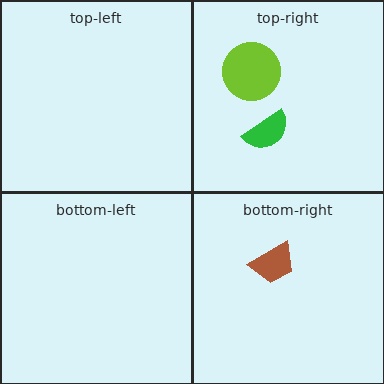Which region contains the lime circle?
The top-right region.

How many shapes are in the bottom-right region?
1.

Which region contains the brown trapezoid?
The bottom-right region.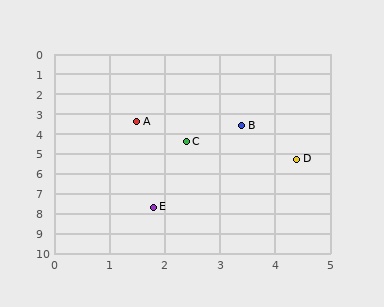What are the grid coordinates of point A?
Point A is at approximately (1.5, 3.4).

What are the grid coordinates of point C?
Point C is at approximately (2.4, 4.4).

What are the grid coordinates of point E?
Point E is at approximately (1.8, 7.7).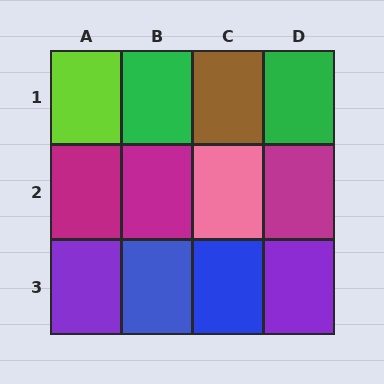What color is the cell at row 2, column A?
Magenta.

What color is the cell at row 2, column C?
Pink.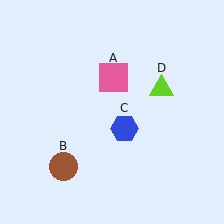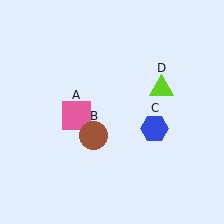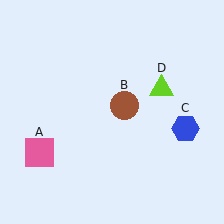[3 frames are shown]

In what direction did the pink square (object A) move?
The pink square (object A) moved down and to the left.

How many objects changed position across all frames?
3 objects changed position: pink square (object A), brown circle (object B), blue hexagon (object C).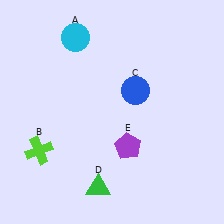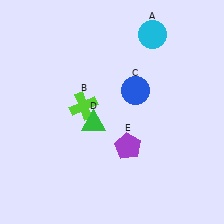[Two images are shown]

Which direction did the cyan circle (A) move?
The cyan circle (A) moved right.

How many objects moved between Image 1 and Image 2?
3 objects moved between the two images.